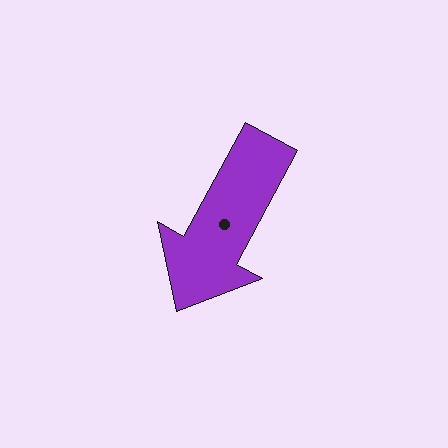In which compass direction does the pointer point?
Southwest.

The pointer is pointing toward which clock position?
Roughly 7 o'clock.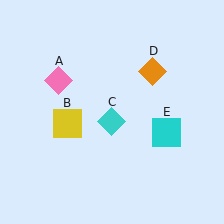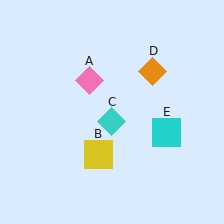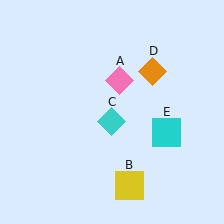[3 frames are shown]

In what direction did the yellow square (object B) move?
The yellow square (object B) moved down and to the right.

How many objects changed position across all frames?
2 objects changed position: pink diamond (object A), yellow square (object B).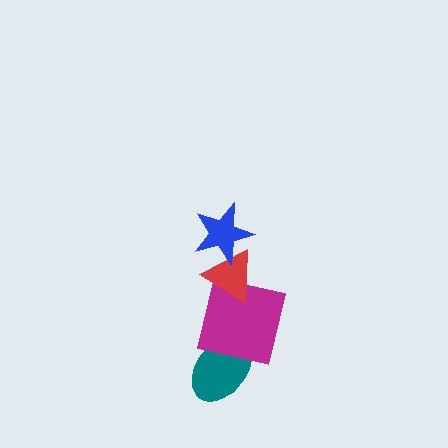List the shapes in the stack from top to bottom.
From top to bottom: the blue star, the red triangle, the magenta square, the teal ellipse.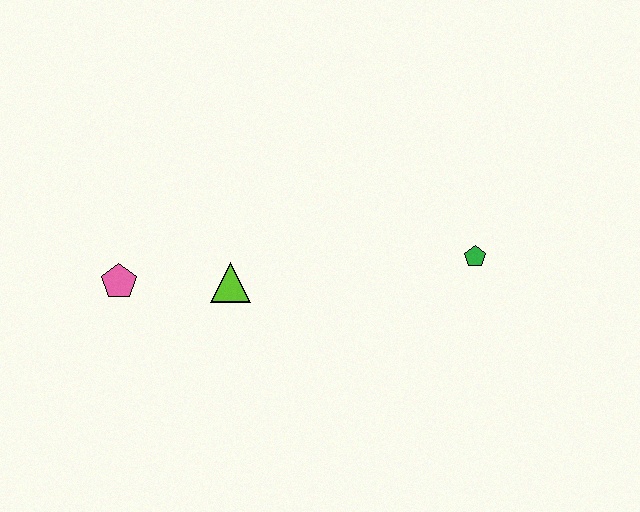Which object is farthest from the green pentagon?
The pink pentagon is farthest from the green pentagon.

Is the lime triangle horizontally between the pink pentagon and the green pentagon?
Yes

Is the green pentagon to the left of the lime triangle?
No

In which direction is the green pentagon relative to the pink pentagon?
The green pentagon is to the right of the pink pentagon.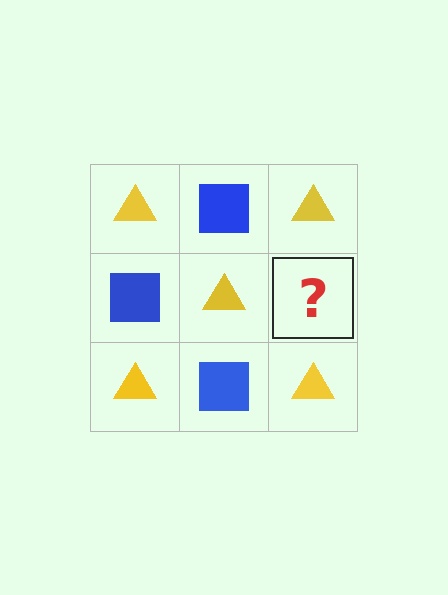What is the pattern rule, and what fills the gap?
The rule is that it alternates yellow triangle and blue square in a checkerboard pattern. The gap should be filled with a blue square.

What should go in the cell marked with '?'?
The missing cell should contain a blue square.